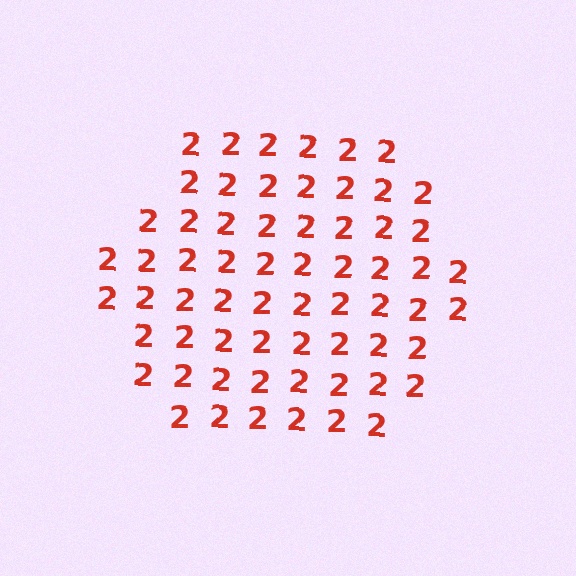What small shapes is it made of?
It is made of small digit 2's.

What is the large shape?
The large shape is a hexagon.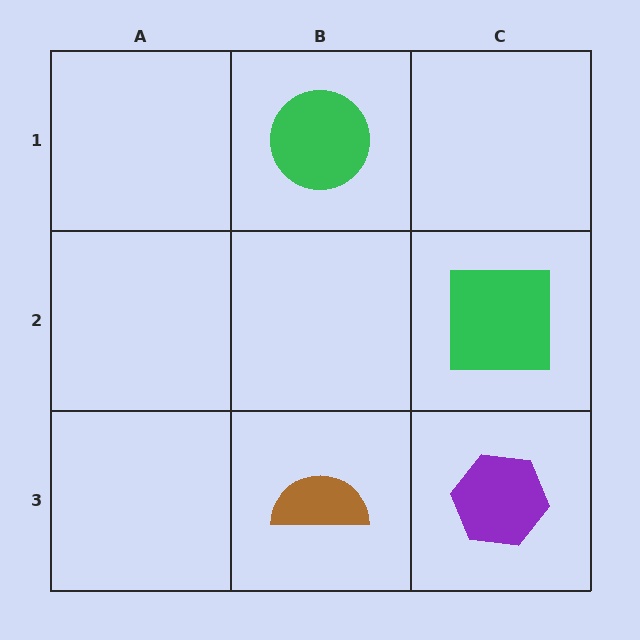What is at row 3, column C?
A purple hexagon.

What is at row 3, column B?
A brown semicircle.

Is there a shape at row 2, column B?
No, that cell is empty.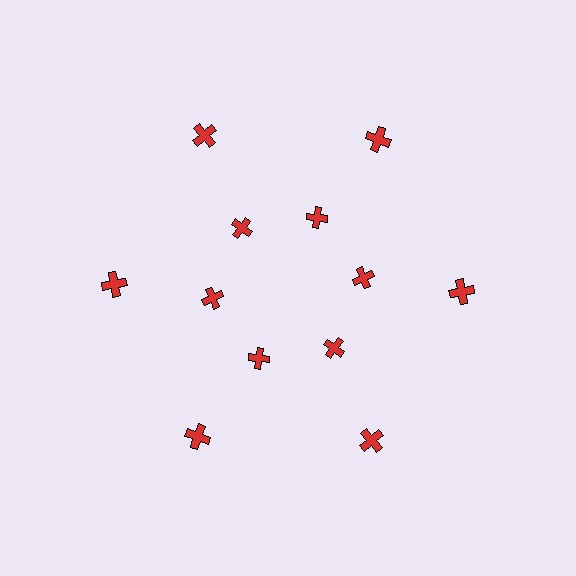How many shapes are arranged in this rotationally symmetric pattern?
There are 12 shapes, arranged in 6 groups of 2.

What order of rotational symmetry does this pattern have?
This pattern has 6-fold rotational symmetry.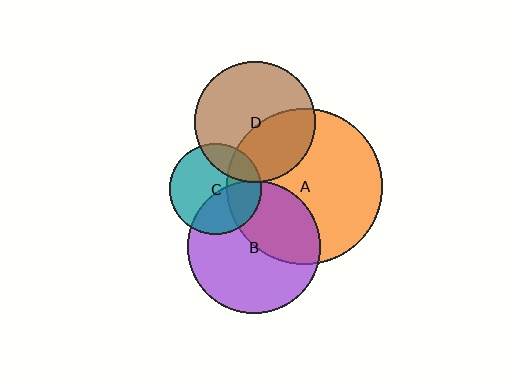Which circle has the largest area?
Circle A (orange).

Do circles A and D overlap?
Yes.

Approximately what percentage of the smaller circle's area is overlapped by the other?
Approximately 40%.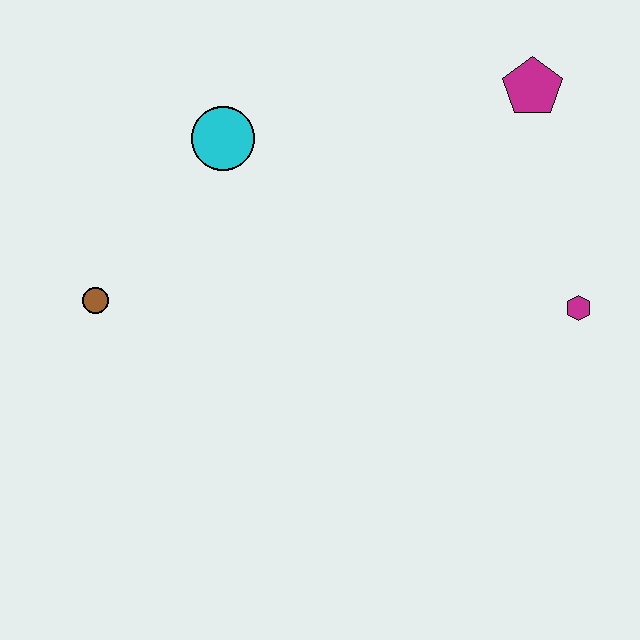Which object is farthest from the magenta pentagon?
The brown circle is farthest from the magenta pentagon.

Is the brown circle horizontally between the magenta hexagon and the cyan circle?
No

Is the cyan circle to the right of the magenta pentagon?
No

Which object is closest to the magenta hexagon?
The magenta pentagon is closest to the magenta hexagon.